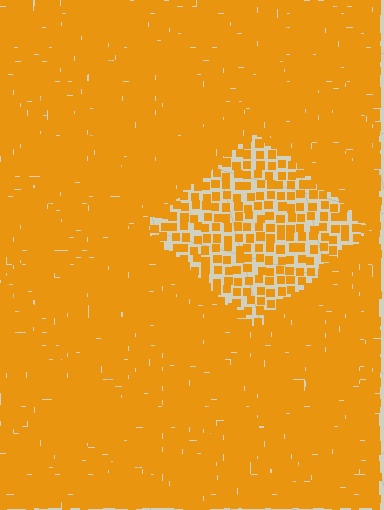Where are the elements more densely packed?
The elements are more densely packed outside the diamond boundary.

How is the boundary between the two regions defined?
The boundary is defined by a change in element density (approximately 2.4x ratio). All elements are the same color, size, and shape.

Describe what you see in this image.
The image contains small orange elements arranged at two different densities. A diamond-shaped region is visible where the elements are less densely packed than the surrounding area.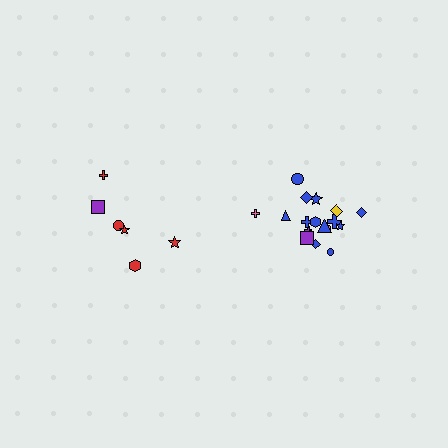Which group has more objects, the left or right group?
The right group.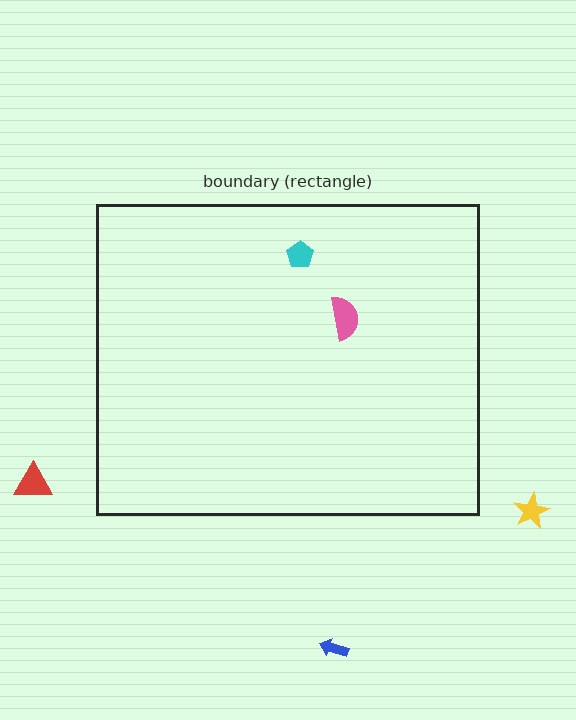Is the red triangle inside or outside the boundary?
Outside.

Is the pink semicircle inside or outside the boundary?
Inside.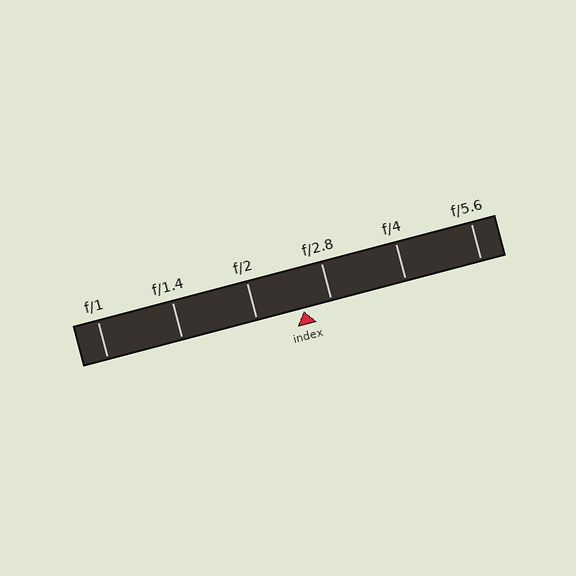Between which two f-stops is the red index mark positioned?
The index mark is between f/2 and f/2.8.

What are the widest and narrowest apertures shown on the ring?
The widest aperture shown is f/1 and the narrowest is f/5.6.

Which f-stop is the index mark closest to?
The index mark is closest to f/2.8.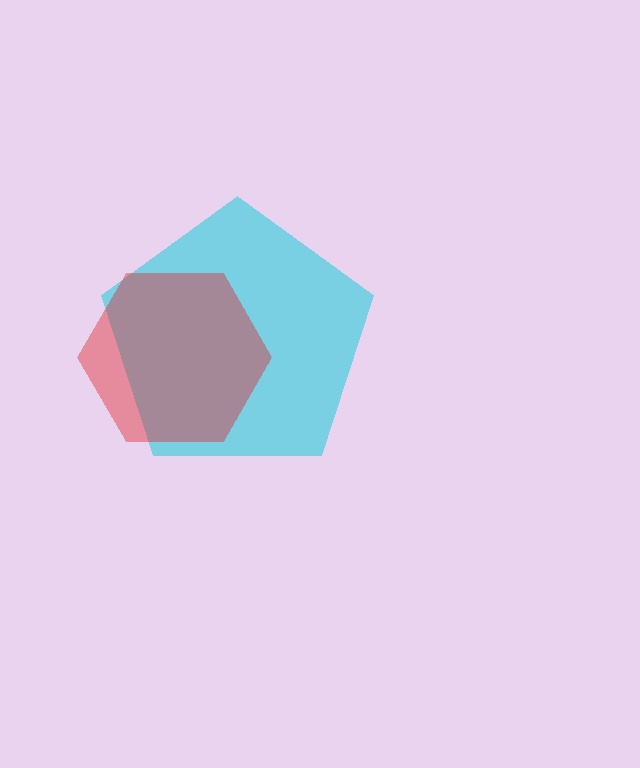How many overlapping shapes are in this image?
There are 2 overlapping shapes in the image.